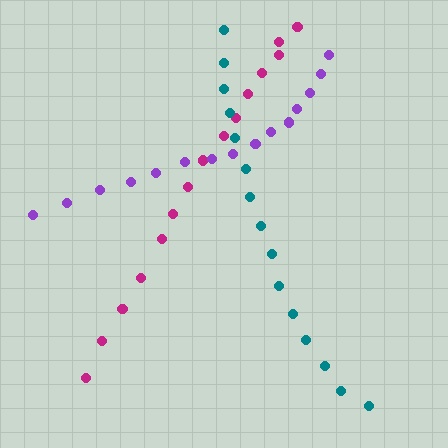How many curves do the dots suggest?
There are 3 distinct paths.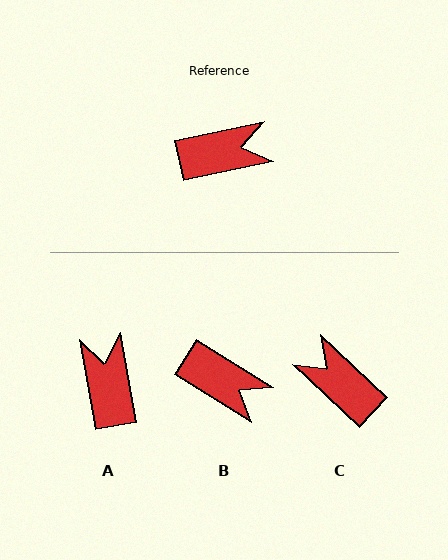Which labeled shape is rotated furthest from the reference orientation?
C, about 125 degrees away.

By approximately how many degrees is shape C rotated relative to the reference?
Approximately 125 degrees counter-clockwise.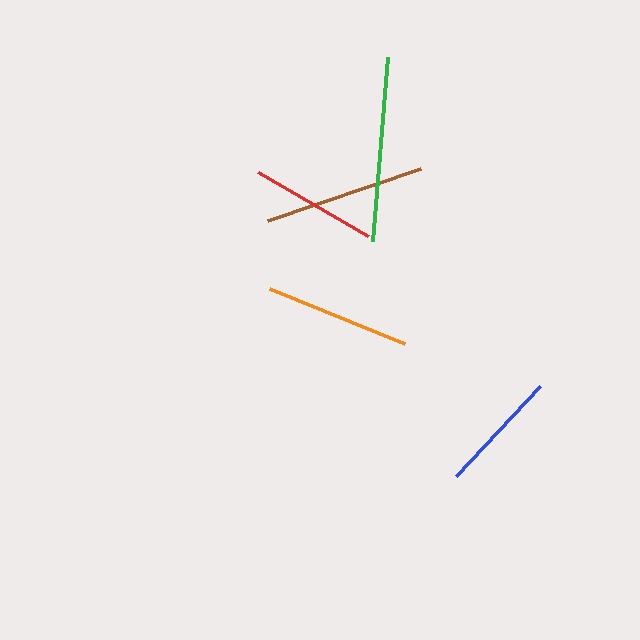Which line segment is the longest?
The green line is the longest at approximately 185 pixels.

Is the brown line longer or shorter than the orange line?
The brown line is longer than the orange line.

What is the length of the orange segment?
The orange segment is approximately 146 pixels long.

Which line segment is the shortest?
The blue line is the shortest at approximately 123 pixels.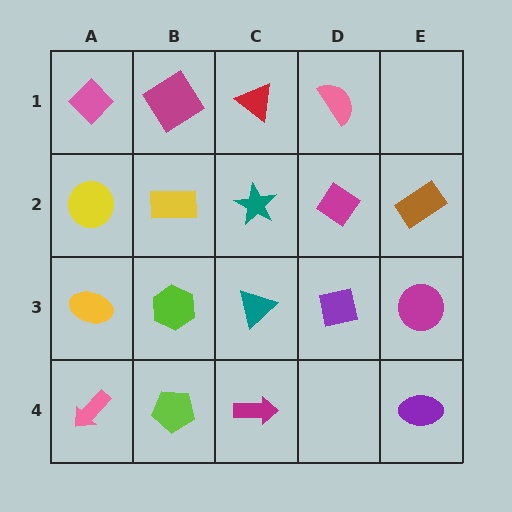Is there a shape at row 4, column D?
No, that cell is empty.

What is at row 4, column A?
A pink arrow.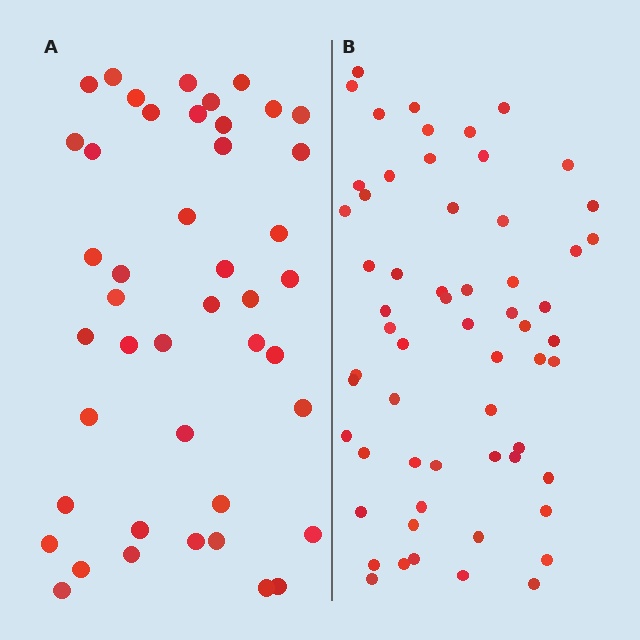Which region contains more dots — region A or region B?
Region B (the right region) has more dots.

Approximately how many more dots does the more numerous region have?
Region B has approximately 15 more dots than region A.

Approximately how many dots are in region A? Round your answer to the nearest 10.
About 40 dots. (The exact count is 44, which rounds to 40.)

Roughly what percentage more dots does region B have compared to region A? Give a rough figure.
About 35% more.